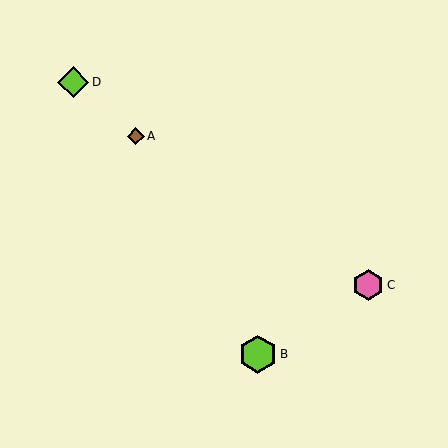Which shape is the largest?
The lime hexagon (labeled B) is the largest.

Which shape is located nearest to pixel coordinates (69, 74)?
The lime diamond (labeled D) at (73, 82) is nearest to that location.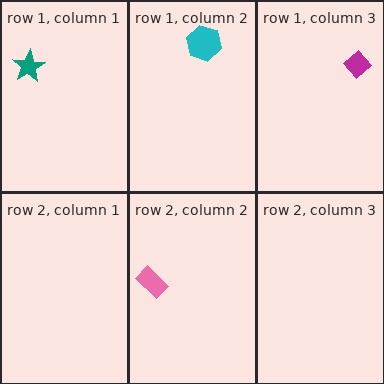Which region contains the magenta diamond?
The row 1, column 3 region.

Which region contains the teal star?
The row 1, column 1 region.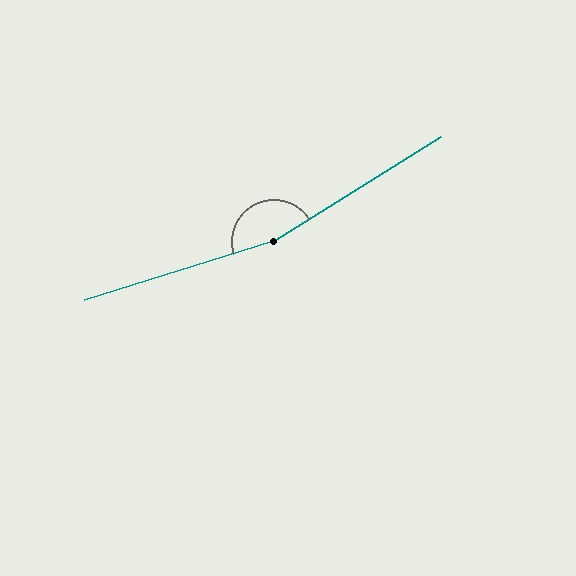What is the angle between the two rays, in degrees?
Approximately 165 degrees.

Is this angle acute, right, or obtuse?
It is obtuse.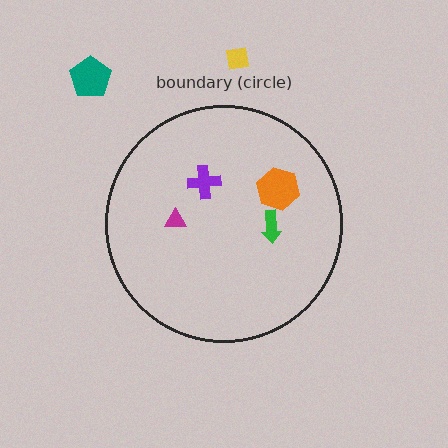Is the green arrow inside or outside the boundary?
Inside.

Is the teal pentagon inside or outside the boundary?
Outside.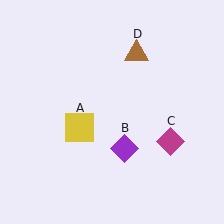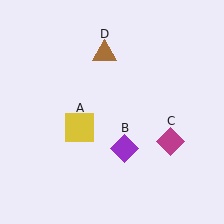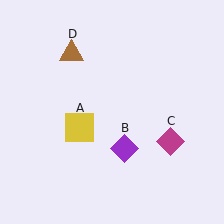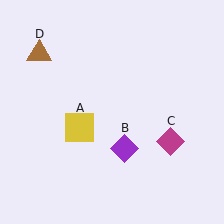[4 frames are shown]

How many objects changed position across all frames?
1 object changed position: brown triangle (object D).